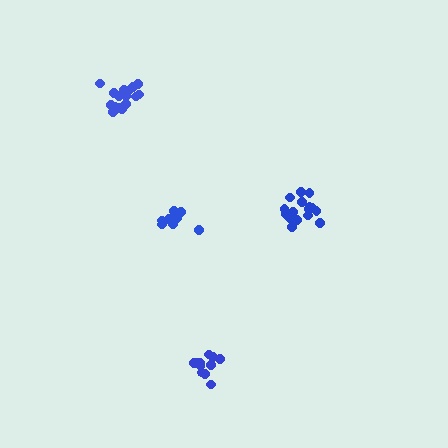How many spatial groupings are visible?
There are 4 spatial groupings.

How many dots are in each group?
Group 1: 16 dots, Group 2: 10 dots, Group 3: 11 dots, Group 4: 16 dots (53 total).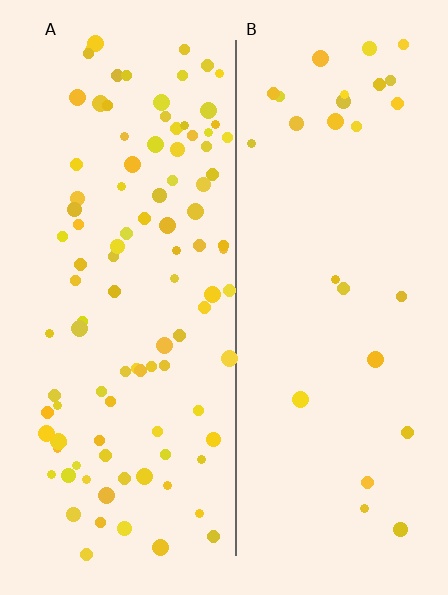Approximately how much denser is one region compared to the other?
Approximately 3.5× — region A over region B.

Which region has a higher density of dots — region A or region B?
A (the left).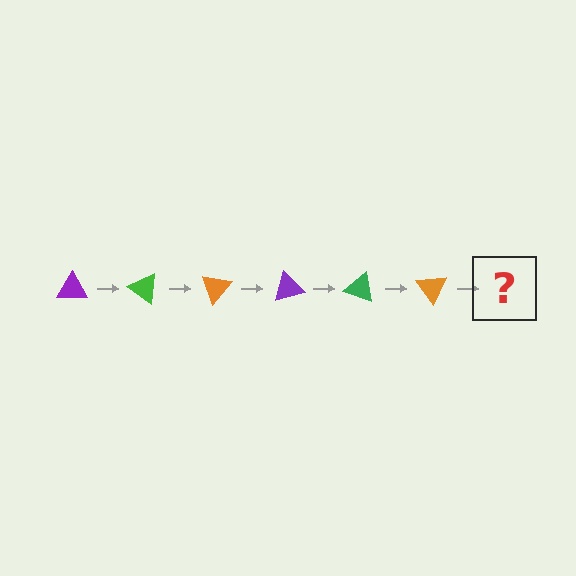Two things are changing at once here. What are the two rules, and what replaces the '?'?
The two rules are that it rotates 35 degrees each step and the color cycles through purple, green, and orange. The '?' should be a purple triangle, rotated 210 degrees from the start.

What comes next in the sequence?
The next element should be a purple triangle, rotated 210 degrees from the start.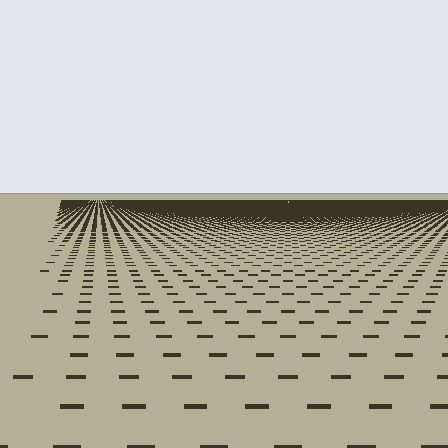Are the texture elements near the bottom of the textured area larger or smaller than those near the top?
Larger. Near the bottom, elements are closer to the viewer and appear at a bigger on-screen size.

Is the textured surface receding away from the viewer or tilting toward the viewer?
The surface is receding away from the viewer. Texture elements get smaller and denser toward the top.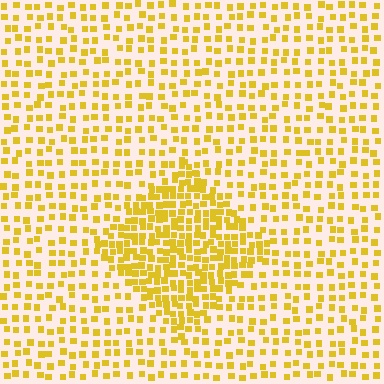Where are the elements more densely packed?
The elements are more densely packed inside the diamond boundary.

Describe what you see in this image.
The image contains small yellow elements arranged at two different densities. A diamond-shaped region is visible where the elements are more densely packed than the surrounding area.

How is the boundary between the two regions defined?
The boundary is defined by a change in element density (approximately 2.1x ratio). All elements are the same color, size, and shape.